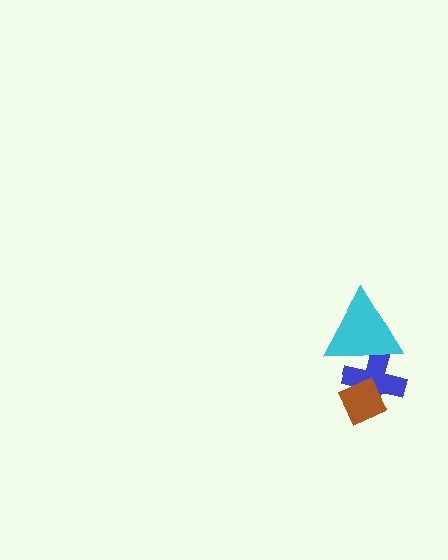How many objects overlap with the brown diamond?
1 object overlaps with the brown diamond.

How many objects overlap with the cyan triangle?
1 object overlaps with the cyan triangle.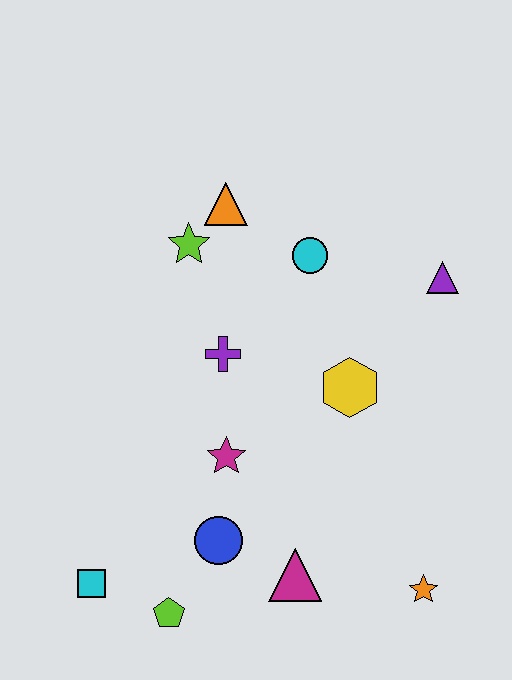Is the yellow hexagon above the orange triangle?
No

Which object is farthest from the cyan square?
The purple triangle is farthest from the cyan square.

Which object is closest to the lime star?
The orange triangle is closest to the lime star.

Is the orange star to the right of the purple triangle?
No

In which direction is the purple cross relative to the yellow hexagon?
The purple cross is to the left of the yellow hexagon.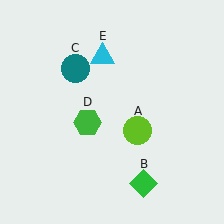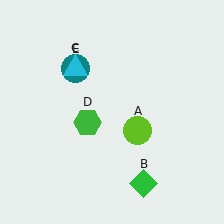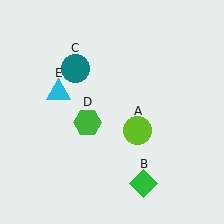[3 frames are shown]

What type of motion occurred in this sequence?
The cyan triangle (object E) rotated counterclockwise around the center of the scene.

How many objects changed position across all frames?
1 object changed position: cyan triangle (object E).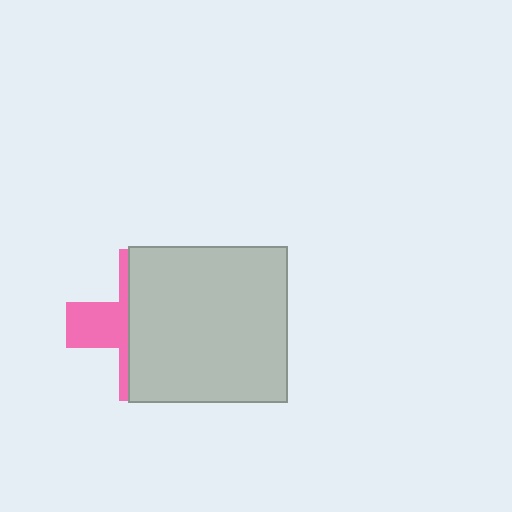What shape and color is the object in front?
The object in front is a light gray rectangle.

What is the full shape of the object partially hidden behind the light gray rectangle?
The partially hidden object is a pink cross.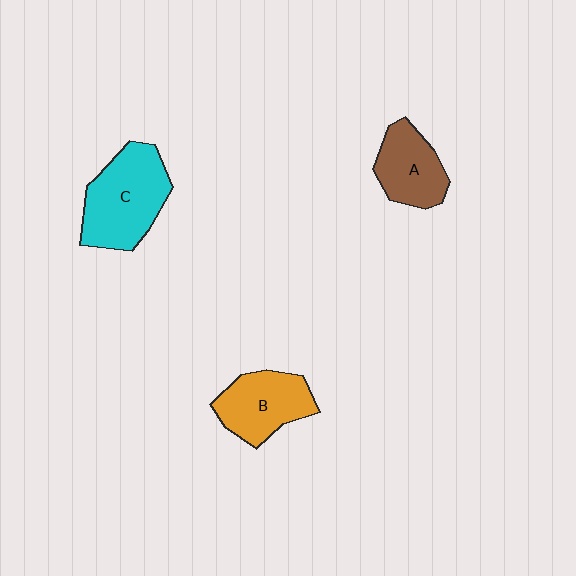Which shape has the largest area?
Shape C (cyan).